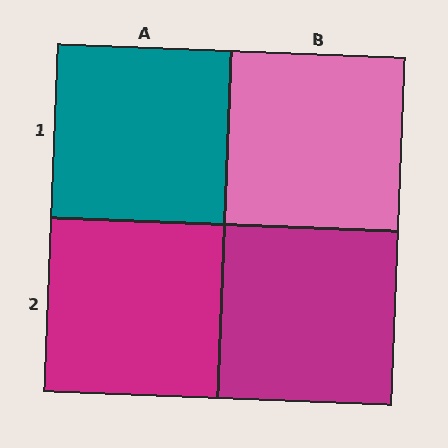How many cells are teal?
1 cell is teal.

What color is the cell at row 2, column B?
Magenta.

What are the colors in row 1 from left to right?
Teal, pink.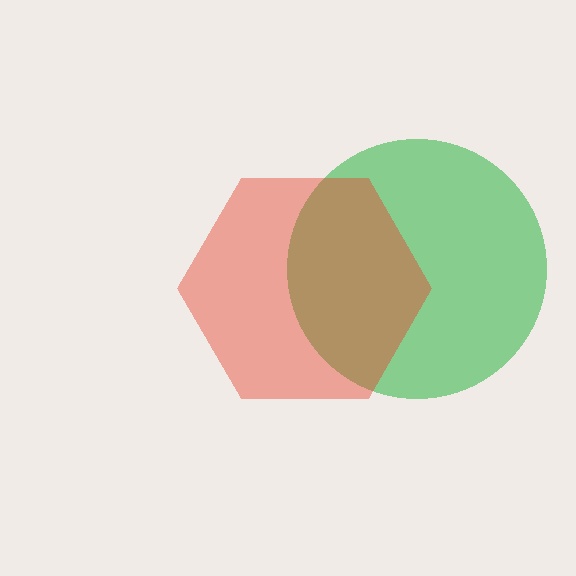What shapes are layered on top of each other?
The layered shapes are: a green circle, a red hexagon.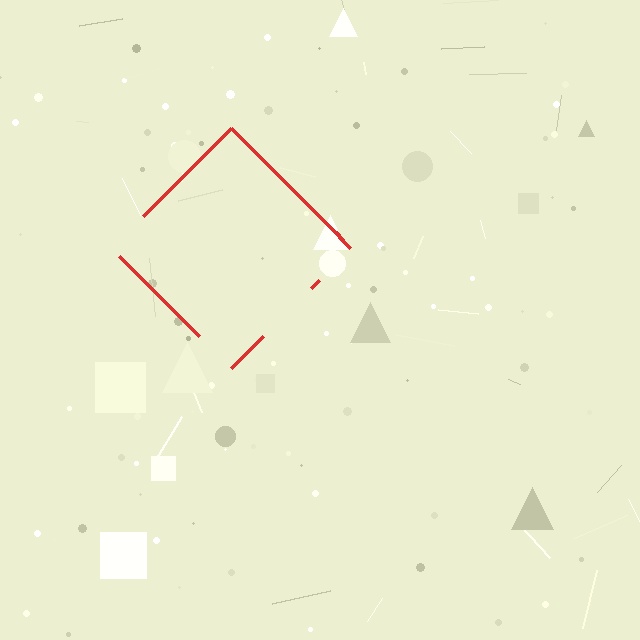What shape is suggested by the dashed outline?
The dashed outline suggests a diamond.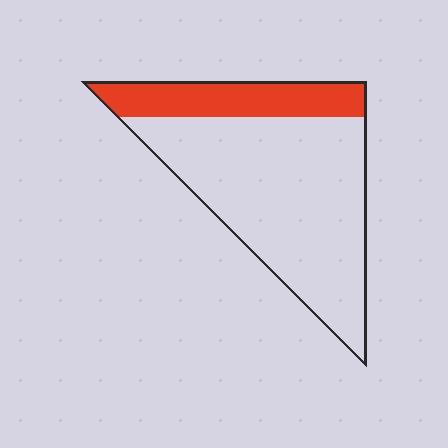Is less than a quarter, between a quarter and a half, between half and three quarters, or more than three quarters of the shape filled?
Less than a quarter.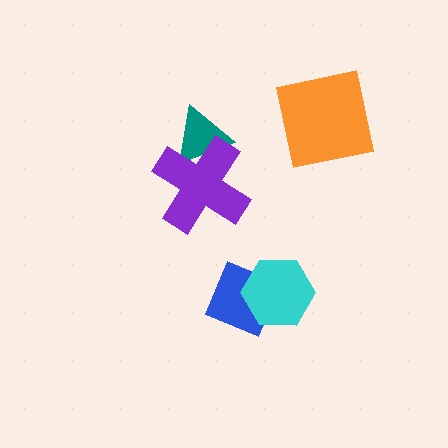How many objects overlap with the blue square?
1 object overlaps with the blue square.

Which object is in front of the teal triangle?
The purple cross is in front of the teal triangle.